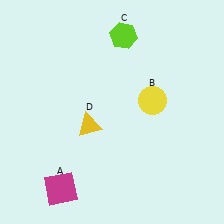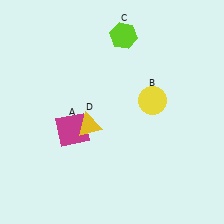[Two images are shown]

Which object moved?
The magenta square (A) moved up.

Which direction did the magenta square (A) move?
The magenta square (A) moved up.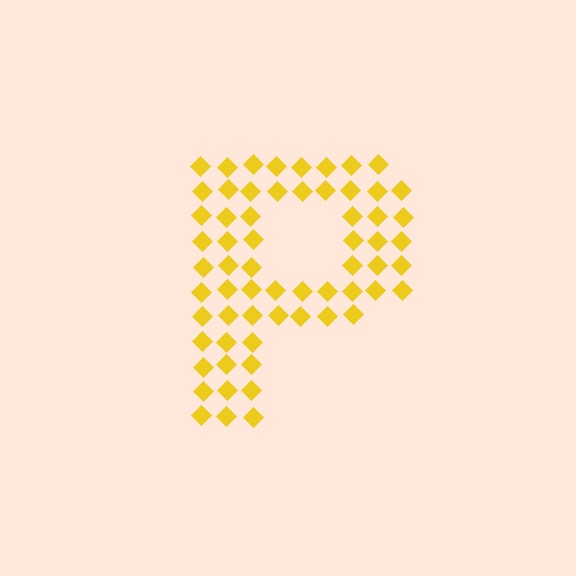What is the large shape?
The large shape is the letter P.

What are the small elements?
The small elements are diamonds.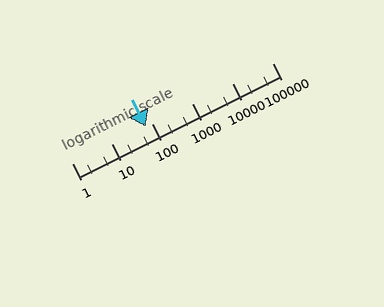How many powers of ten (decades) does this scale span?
The scale spans 5 decades, from 1 to 100000.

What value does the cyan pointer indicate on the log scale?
The pointer indicates approximately 70.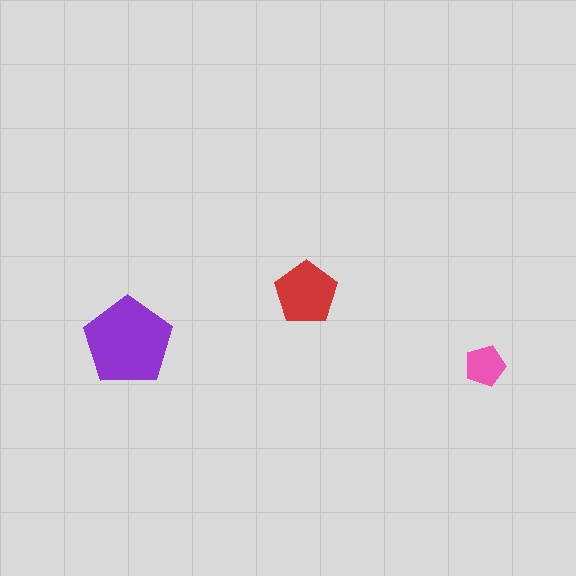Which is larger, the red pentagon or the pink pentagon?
The red one.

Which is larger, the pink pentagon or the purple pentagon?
The purple one.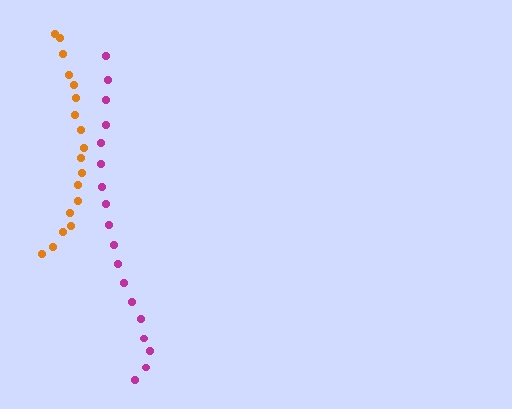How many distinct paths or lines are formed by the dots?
There are 2 distinct paths.